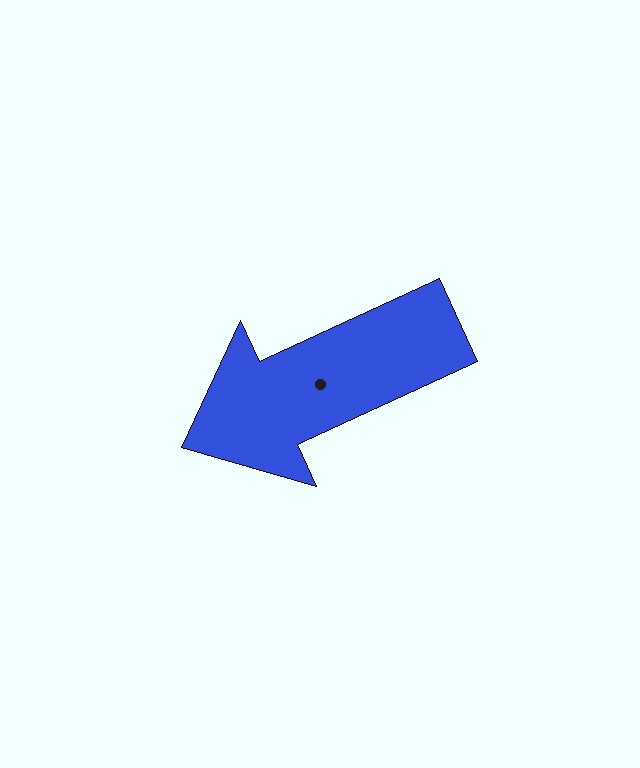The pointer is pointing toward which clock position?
Roughly 8 o'clock.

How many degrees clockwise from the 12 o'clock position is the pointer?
Approximately 245 degrees.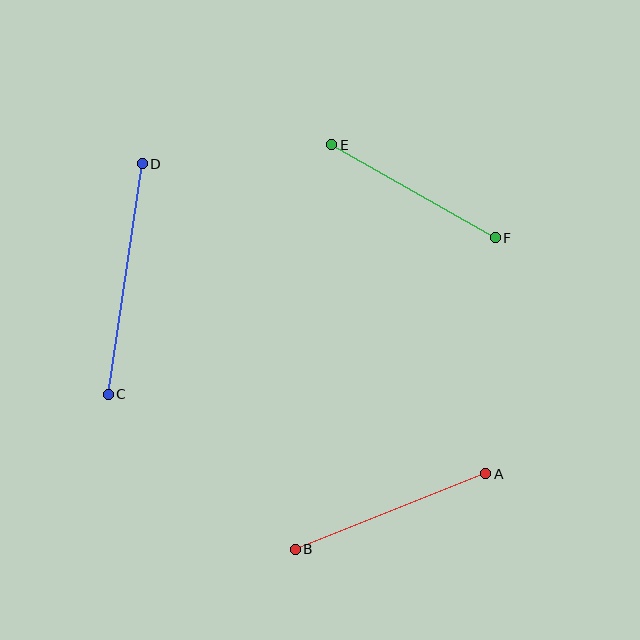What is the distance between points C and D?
The distance is approximately 233 pixels.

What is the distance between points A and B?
The distance is approximately 205 pixels.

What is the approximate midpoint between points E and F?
The midpoint is at approximately (413, 191) pixels.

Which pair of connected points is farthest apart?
Points C and D are farthest apart.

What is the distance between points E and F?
The distance is approximately 188 pixels.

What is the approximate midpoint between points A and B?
The midpoint is at approximately (391, 512) pixels.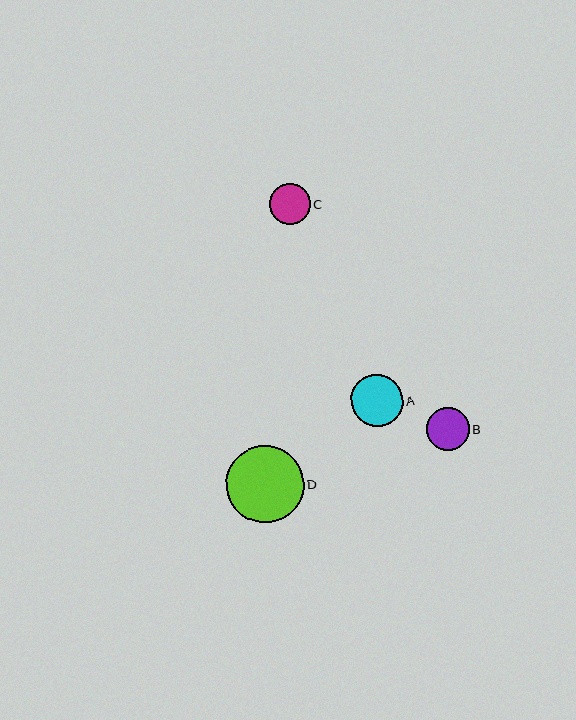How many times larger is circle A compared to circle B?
Circle A is approximately 1.2 times the size of circle B.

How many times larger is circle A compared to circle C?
Circle A is approximately 1.3 times the size of circle C.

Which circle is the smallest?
Circle C is the smallest with a size of approximately 41 pixels.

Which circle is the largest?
Circle D is the largest with a size of approximately 78 pixels.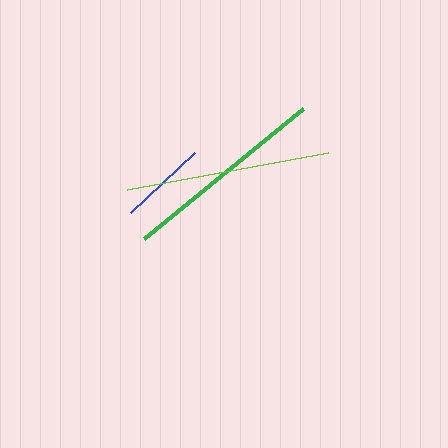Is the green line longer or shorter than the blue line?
The green line is longer than the blue line.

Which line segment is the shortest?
The blue line is the shortest at approximately 88 pixels.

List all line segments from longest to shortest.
From longest to shortest: green, lime, blue.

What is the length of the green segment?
The green segment is approximately 205 pixels long.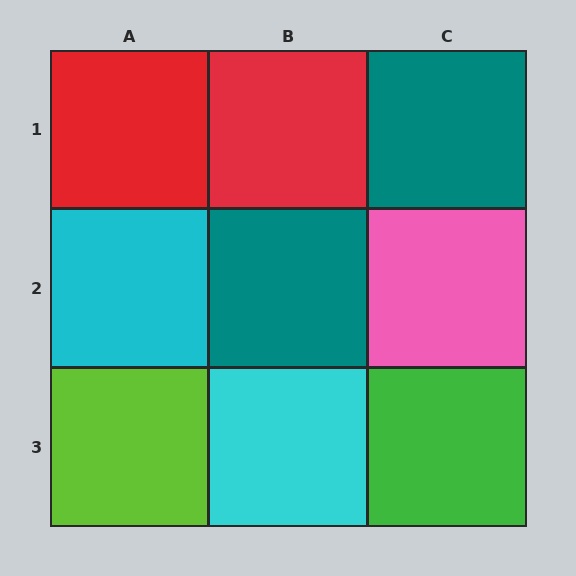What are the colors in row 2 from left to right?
Cyan, teal, pink.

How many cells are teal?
2 cells are teal.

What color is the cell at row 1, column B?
Red.